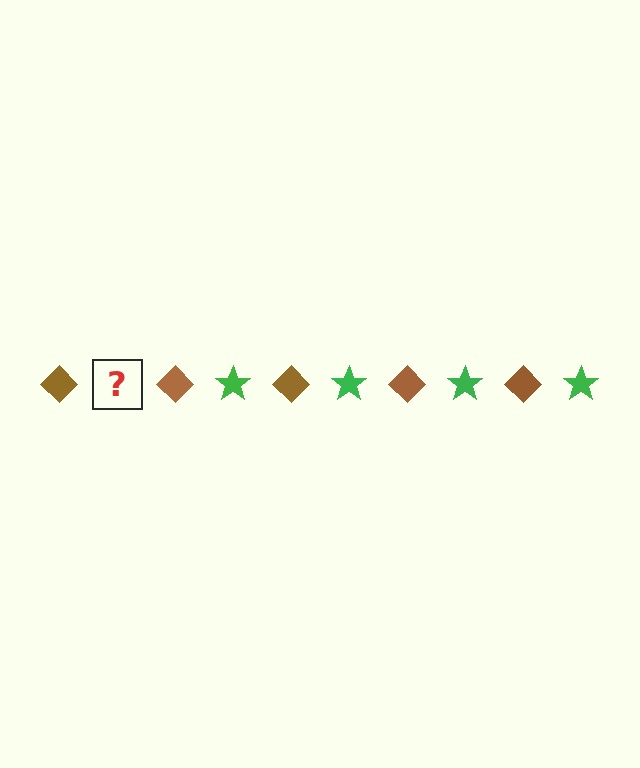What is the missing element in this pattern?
The missing element is a green star.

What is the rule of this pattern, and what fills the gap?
The rule is that the pattern alternates between brown diamond and green star. The gap should be filled with a green star.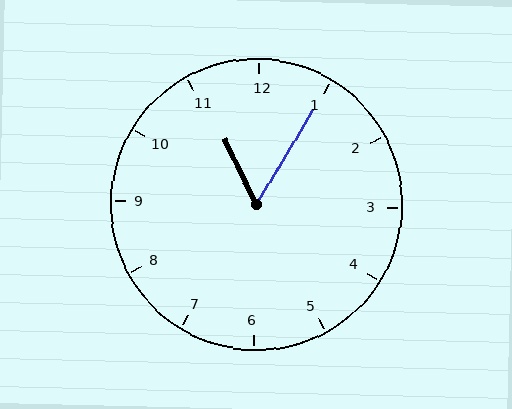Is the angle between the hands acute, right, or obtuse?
It is acute.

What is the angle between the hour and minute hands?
Approximately 58 degrees.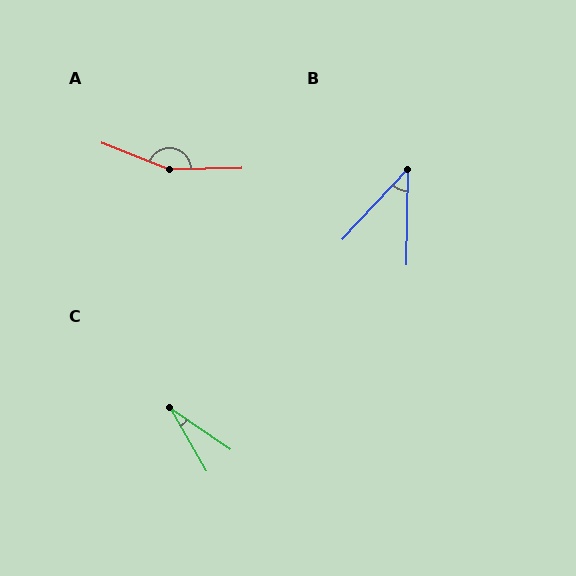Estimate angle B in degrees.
Approximately 42 degrees.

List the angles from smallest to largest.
C (25°), B (42°), A (157°).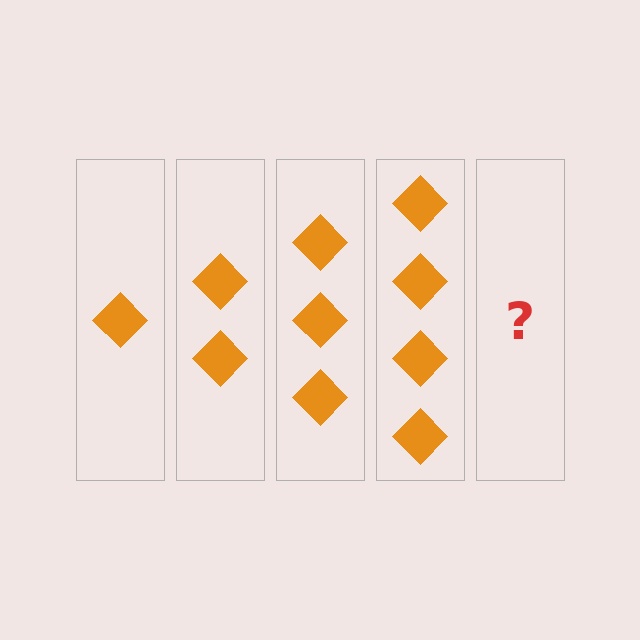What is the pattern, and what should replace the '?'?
The pattern is that each step adds one more diamond. The '?' should be 5 diamonds.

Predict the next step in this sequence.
The next step is 5 diamonds.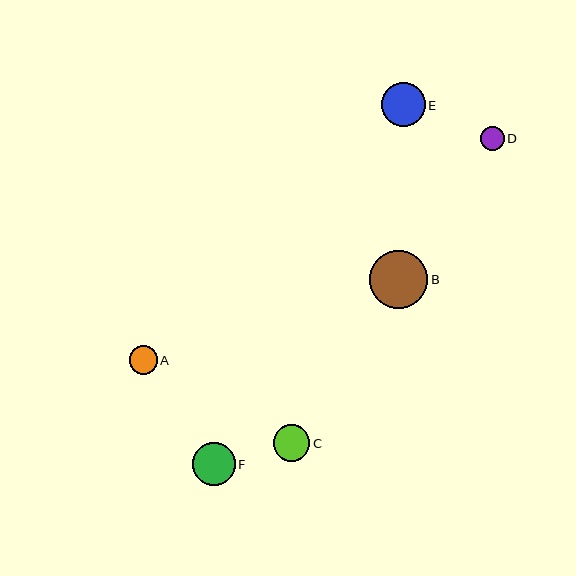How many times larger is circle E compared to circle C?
Circle E is approximately 1.2 times the size of circle C.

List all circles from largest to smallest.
From largest to smallest: B, E, F, C, A, D.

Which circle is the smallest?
Circle D is the smallest with a size of approximately 24 pixels.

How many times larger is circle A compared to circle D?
Circle A is approximately 1.2 times the size of circle D.